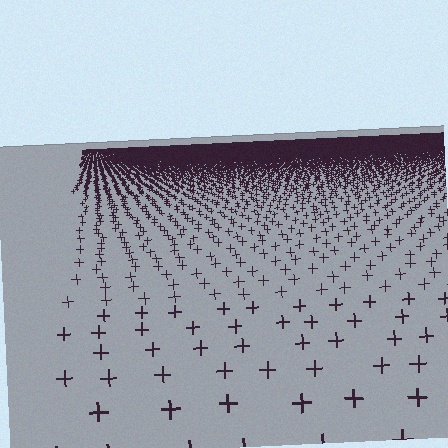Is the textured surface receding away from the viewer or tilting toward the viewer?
The surface is receding away from the viewer. Texture elements get smaller and denser toward the top.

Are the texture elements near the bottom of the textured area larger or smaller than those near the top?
Larger. Near the bottom, elements are closer to the viewer and appear at a bigger on-screen size.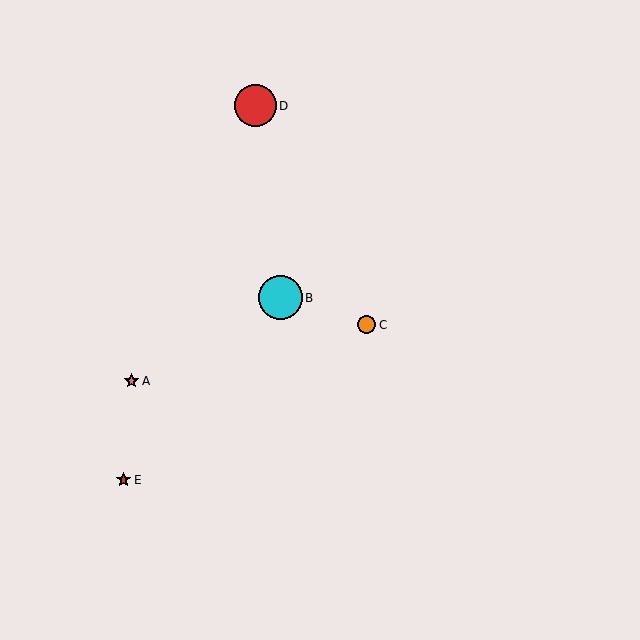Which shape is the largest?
The cyan circle (labeled B) is the largest.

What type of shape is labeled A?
Shape A is a pink star.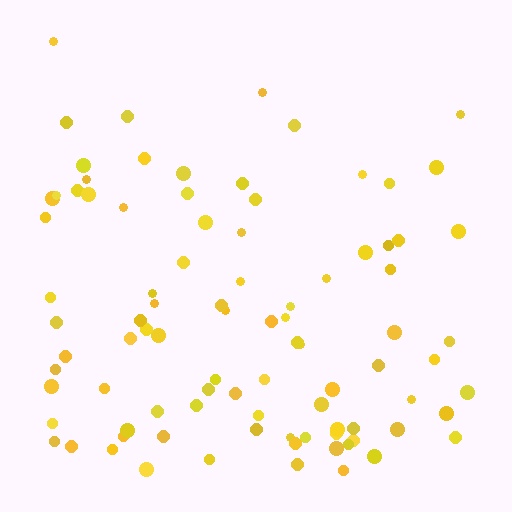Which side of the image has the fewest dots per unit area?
The top.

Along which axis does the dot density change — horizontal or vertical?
Vertical.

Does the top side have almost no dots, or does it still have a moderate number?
Still a moderate number, just noticeably fewer than the bottom.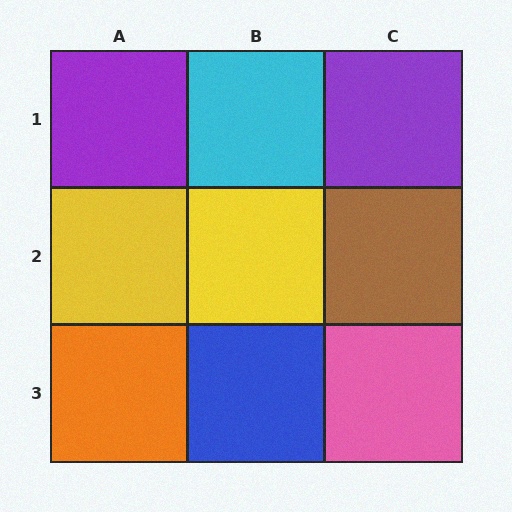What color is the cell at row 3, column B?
Blue.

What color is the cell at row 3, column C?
Pink.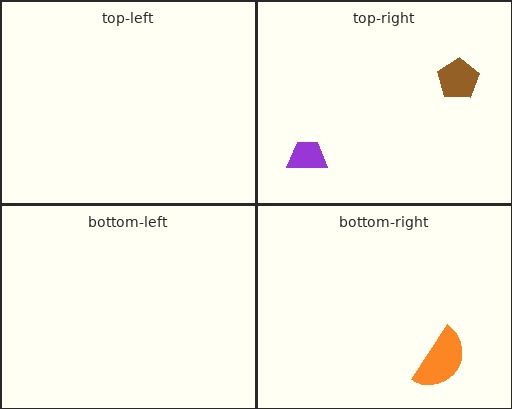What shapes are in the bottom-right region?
The orange semicircle.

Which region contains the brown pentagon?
The top-right region.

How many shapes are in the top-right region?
2.